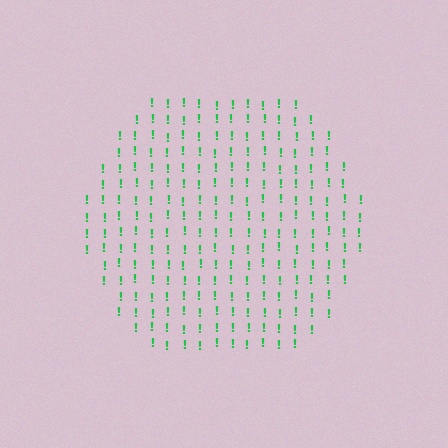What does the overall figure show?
The overall figure shows a hexagon.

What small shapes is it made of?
It is made of small exclamation marks.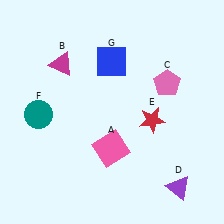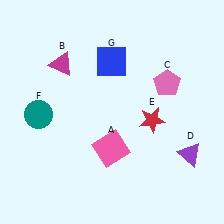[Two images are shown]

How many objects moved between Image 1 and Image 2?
1 object moved between the two images.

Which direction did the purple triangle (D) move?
The purple triangle (D) moved up.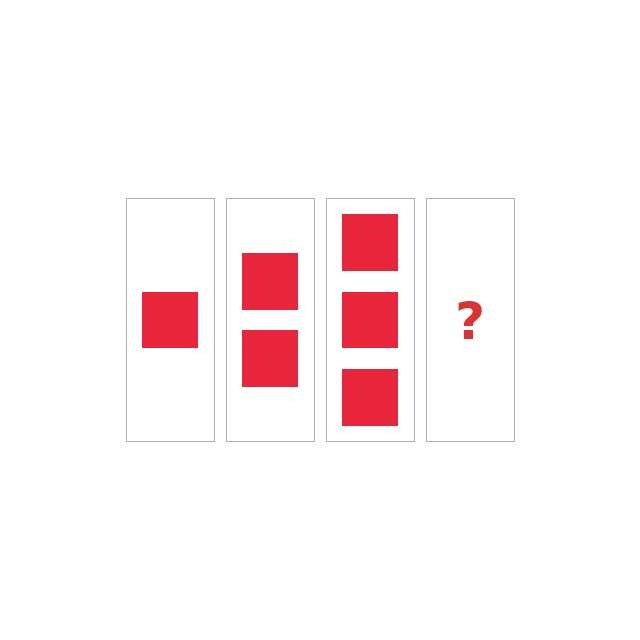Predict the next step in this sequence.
The next step is 4 squares.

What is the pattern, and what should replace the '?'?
The pattern is that each step adds one more square. The '?' should be 4 squares.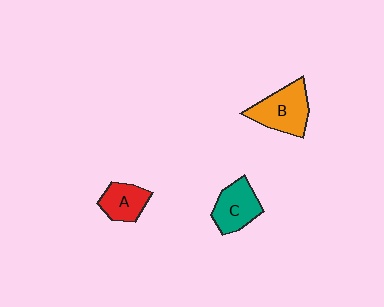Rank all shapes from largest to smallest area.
From largest to smallest: B (orange), C (teal), A (red).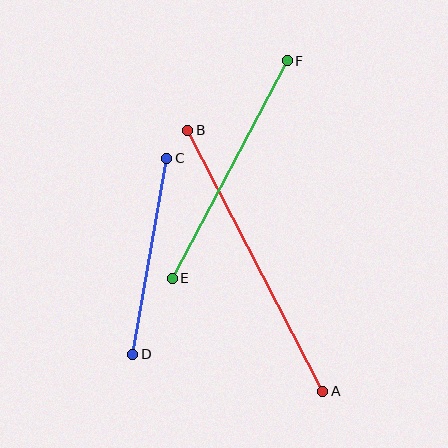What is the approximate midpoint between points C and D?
The midpoint is at approximately (150, 256) pixels.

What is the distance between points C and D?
The distance is approximately 199 pixels.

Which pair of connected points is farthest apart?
Points A and B are farthest apart.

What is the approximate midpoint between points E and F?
The midpoint is at approximately (230, 170) pixels.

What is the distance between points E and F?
The distance is approximately 246 pixels.